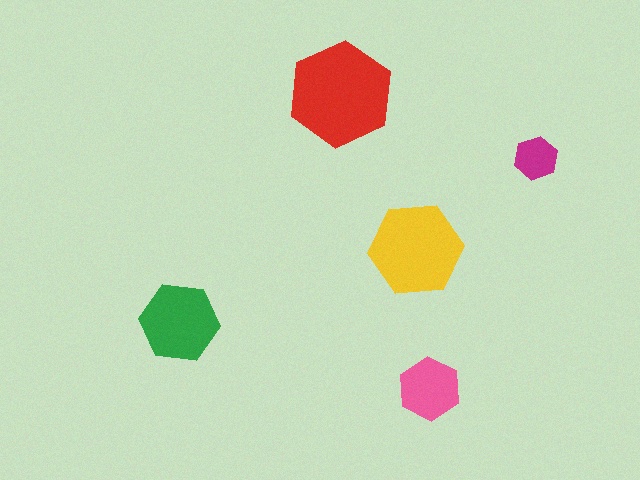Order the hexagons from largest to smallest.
the red one, the yellow one, the green one, the pink one, the magenta one.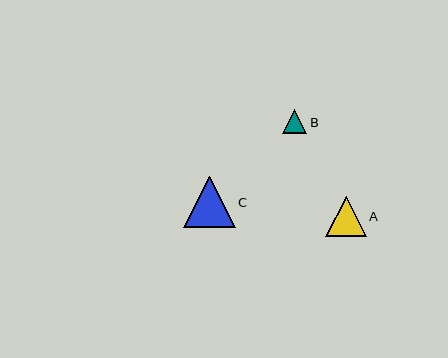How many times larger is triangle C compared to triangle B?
Triangle C is approximately 2.1 times the size of triangle B.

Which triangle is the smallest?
Triangle B is the smallest with a size of approximately 24 pixels.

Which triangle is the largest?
Triangle C is the largest with a size of approximately 51 pixels.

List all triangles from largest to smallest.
From largest to smallest: C, A, B.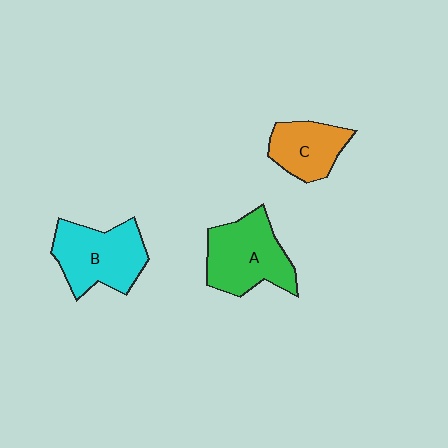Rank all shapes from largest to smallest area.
From largest to smallest: A (green), B (cyan), C (orange).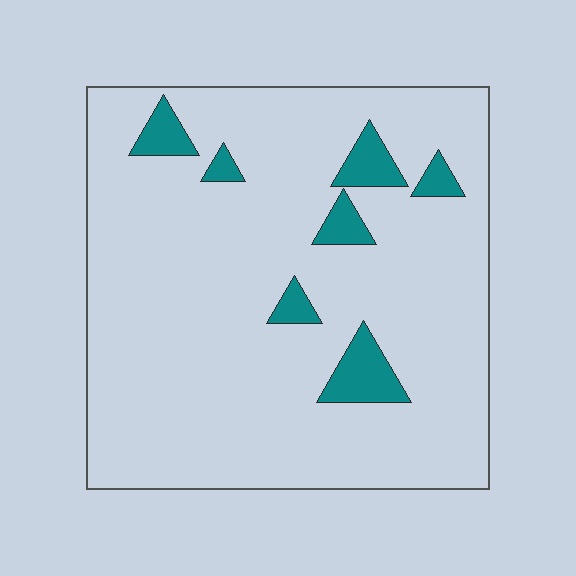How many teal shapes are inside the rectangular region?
7.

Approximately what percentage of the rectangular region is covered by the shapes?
Approximately 10%.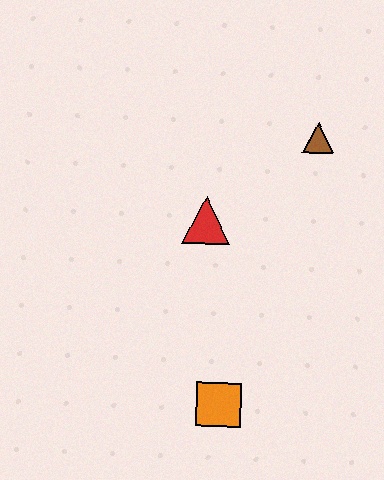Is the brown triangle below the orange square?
No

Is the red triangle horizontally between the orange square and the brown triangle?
No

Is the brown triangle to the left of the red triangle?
No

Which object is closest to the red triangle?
The brown triangle is closest to the red triangle.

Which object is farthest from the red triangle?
The orange square is farthest from the red triangle.